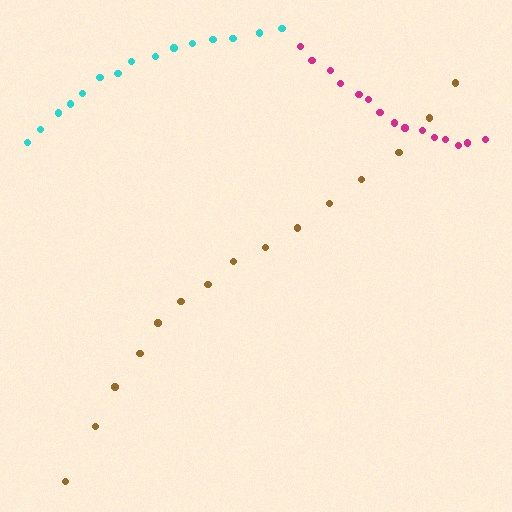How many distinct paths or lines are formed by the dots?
There are 3 distinct paths.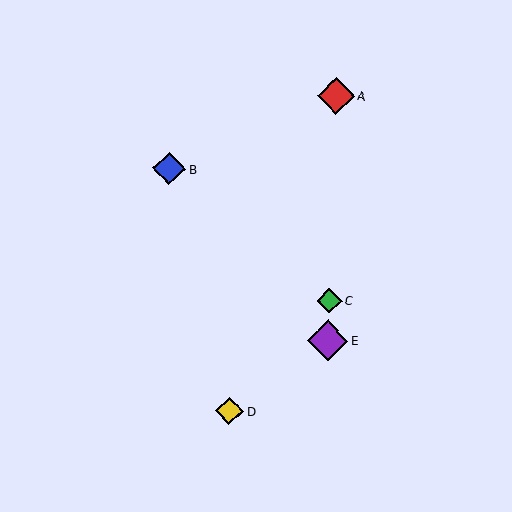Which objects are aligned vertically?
Objects A, C, E are aligned vertically.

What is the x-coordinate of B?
Object B is at x≈169.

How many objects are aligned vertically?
3 objects (A, C, E) are aligned vertically.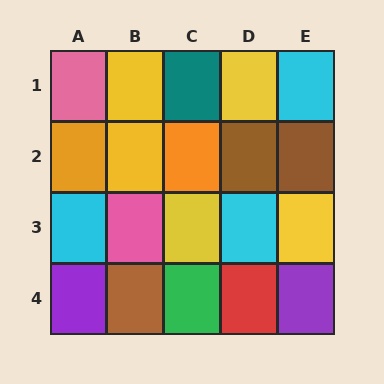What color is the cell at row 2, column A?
Orange.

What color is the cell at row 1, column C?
Teal.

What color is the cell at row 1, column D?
Yellow.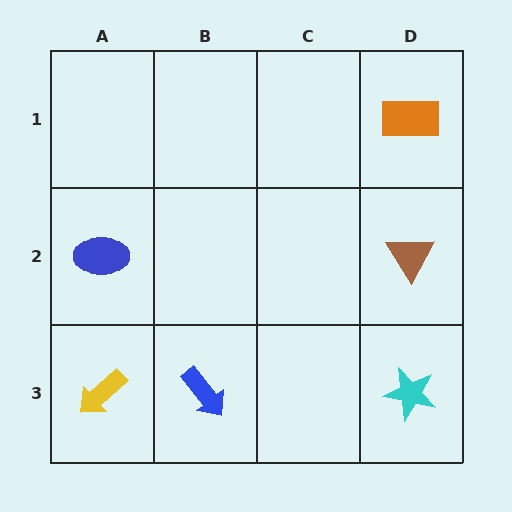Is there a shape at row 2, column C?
No, that cell is empty.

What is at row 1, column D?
An orange rectangle.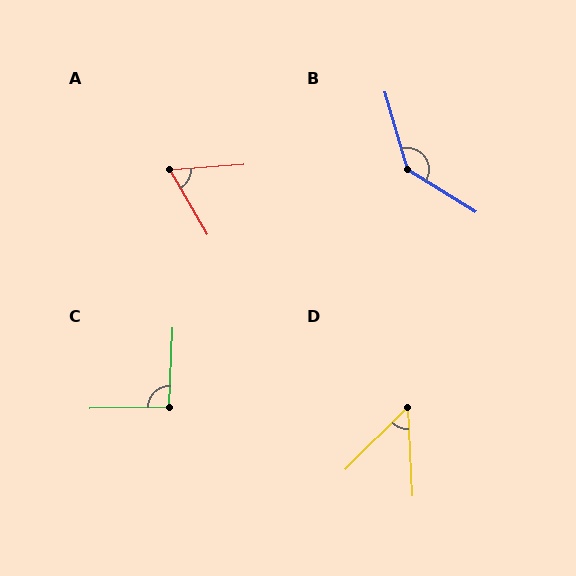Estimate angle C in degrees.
Approximately 94 degrees.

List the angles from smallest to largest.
D (48°), A (64°), C (94°), B (138°).